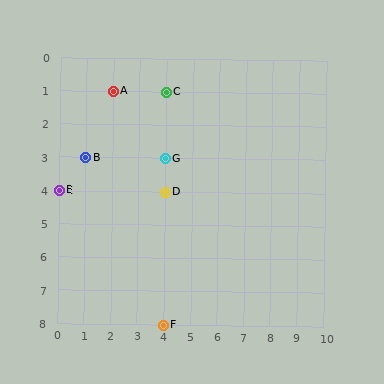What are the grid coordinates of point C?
Point C is at grid coordinates (4, 1).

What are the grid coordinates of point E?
Point E is at grid coordinates (0, 4).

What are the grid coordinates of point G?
Point G is at grid coordinates (4, 3).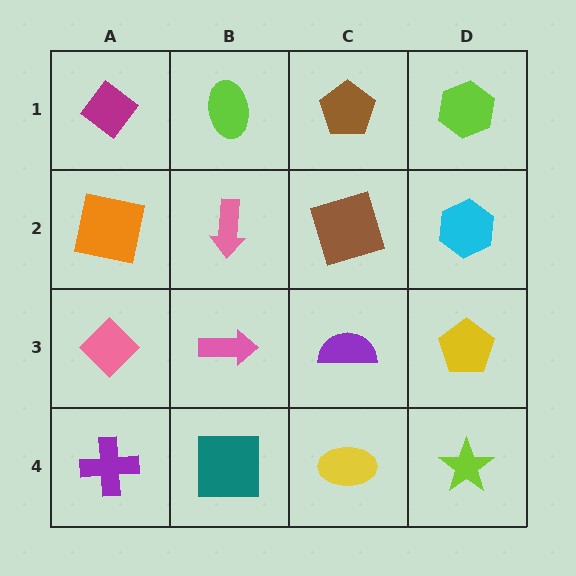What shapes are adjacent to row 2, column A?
A magenta diamond (row 1, column A), a pink diamond (row 3, column A), a pink arrow (row 2, column B).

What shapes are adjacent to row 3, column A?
An orange square (row 2, column A), a purple cross (row 4, column A), a pink arrow (row 3, column B).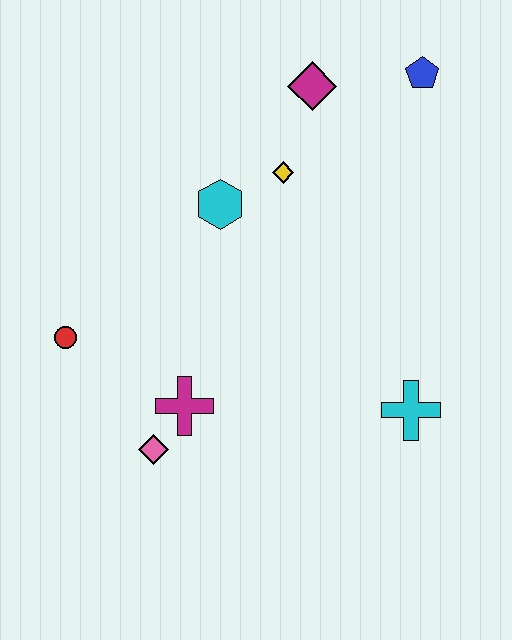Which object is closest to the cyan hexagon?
The yellow diamond is closest to the cyan hexagon.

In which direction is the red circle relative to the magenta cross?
The red circle is to the left of the magenta cross.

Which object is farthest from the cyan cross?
The red circle is farthest from the cyan cross.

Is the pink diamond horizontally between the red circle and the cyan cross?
Yes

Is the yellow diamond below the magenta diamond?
Yes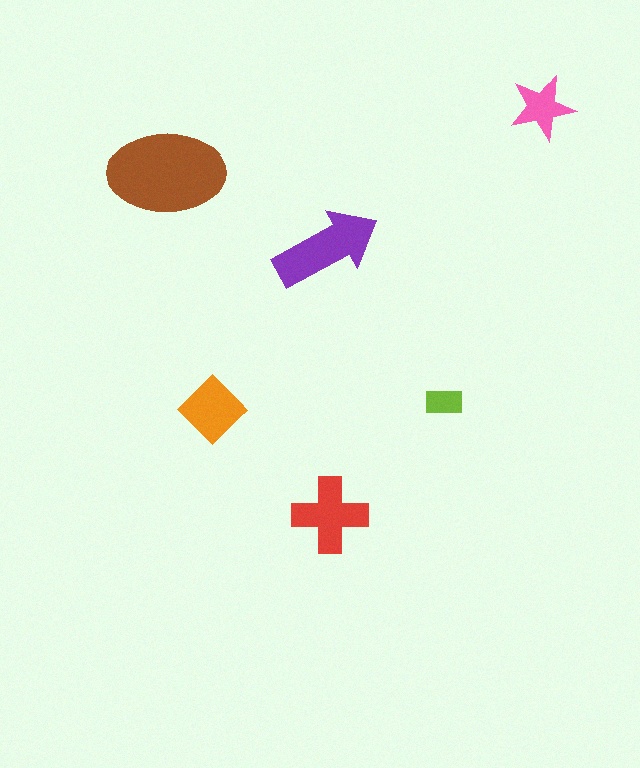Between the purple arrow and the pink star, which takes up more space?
The purple arrow.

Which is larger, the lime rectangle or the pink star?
The pink star.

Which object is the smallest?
The lime rectangle.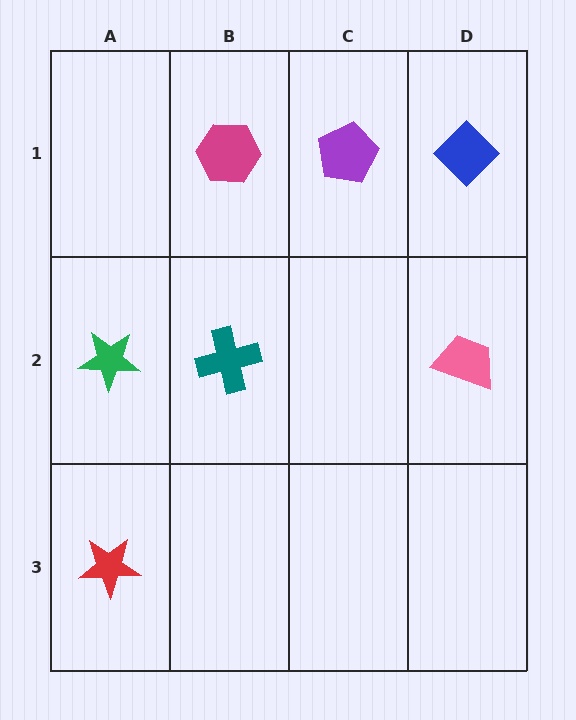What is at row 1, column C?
A purple pentagon.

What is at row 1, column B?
A magenta hexagon.